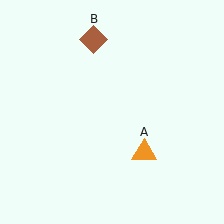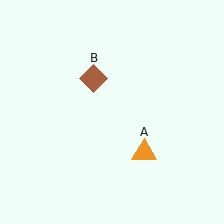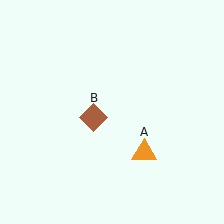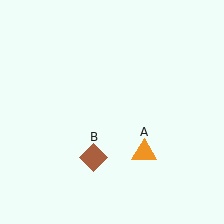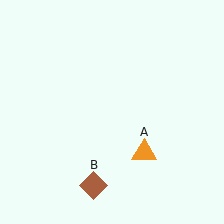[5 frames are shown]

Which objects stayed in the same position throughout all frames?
Orange triangle (object A) remained stationary.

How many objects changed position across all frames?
1 object changed position: brown diamond (object B).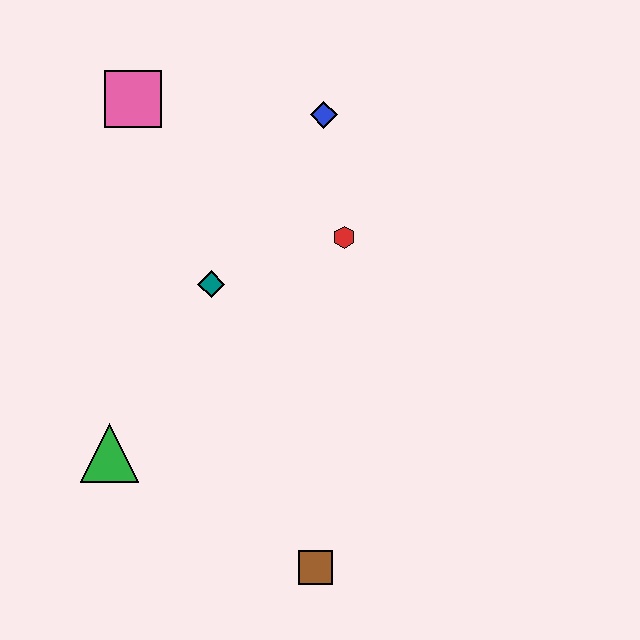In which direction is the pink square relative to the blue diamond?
The pink square is to the left of the blue diamond.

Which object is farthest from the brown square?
The pink square is farthest from the brown square.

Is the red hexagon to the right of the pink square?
Yes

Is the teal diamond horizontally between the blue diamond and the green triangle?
Yes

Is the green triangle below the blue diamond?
Yes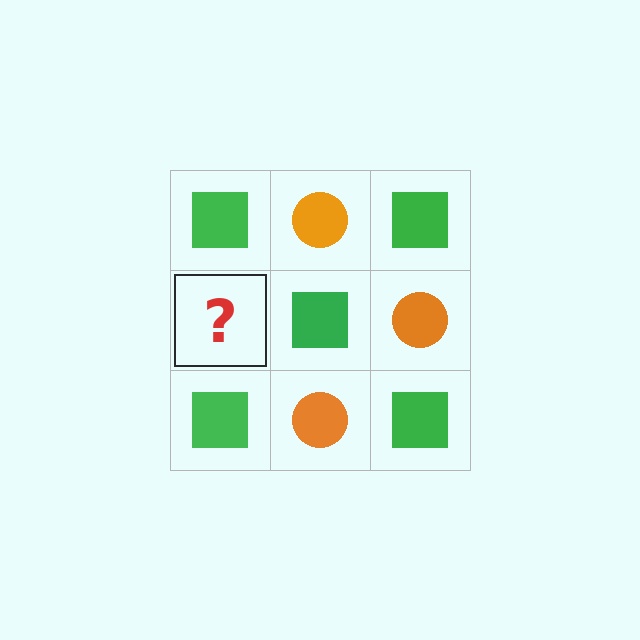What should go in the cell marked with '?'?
The missing cell should contain an orange circle.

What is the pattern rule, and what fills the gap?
The rule is that it alternates green square and orange circle in a checkerboard pattern. The gap should be filled with an orange circle.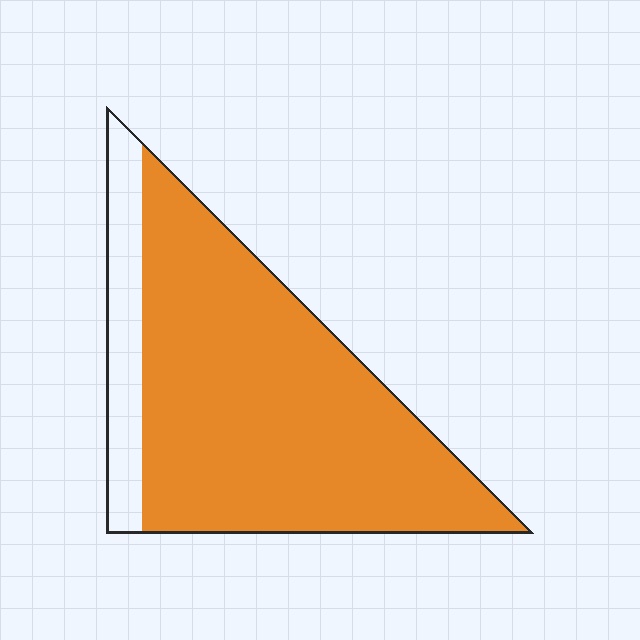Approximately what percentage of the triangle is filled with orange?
Approximately 85%.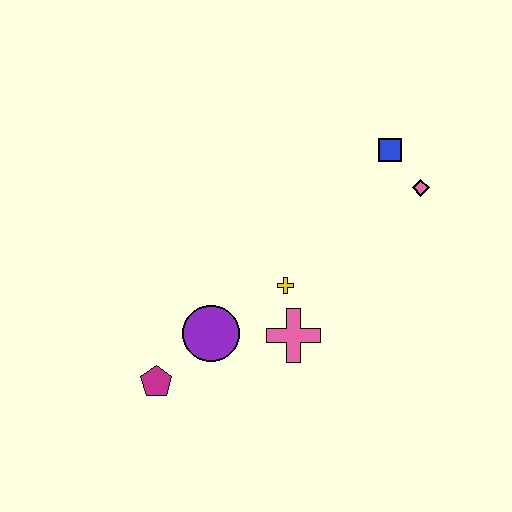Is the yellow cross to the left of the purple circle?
No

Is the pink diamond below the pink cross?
No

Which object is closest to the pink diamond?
The blue square is closest to the pink diamond.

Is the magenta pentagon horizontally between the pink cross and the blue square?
No